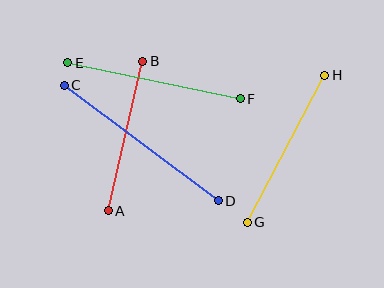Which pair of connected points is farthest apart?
Points C and D are farthest apart.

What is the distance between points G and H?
The distance is approximately 166 pixels.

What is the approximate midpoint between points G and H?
The midpoint is at approximately (286, 149) pixels.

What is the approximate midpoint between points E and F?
The midpoint is at approximately (154, 81) pixels.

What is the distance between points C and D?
The distance is approximately 193 pixels.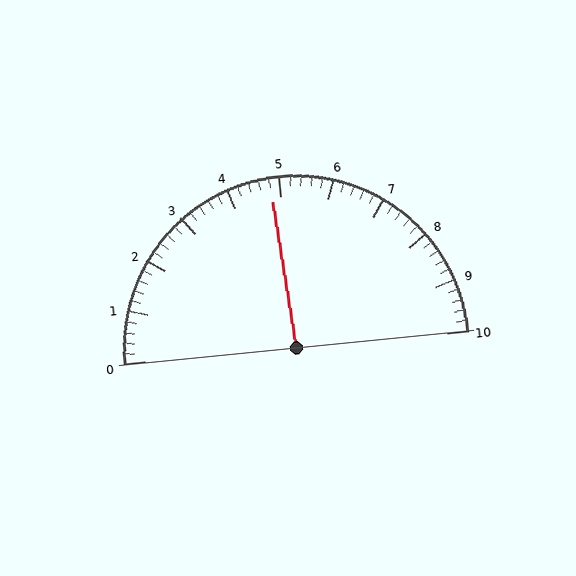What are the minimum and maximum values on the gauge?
The gauge ranges from 0 to 10.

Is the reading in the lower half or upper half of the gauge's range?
The reading is in the lower half of the range (0 to 10).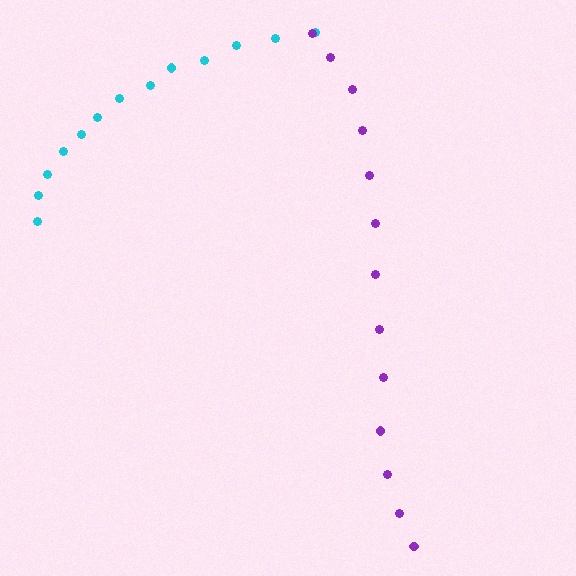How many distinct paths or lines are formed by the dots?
There are 2 distinct paths.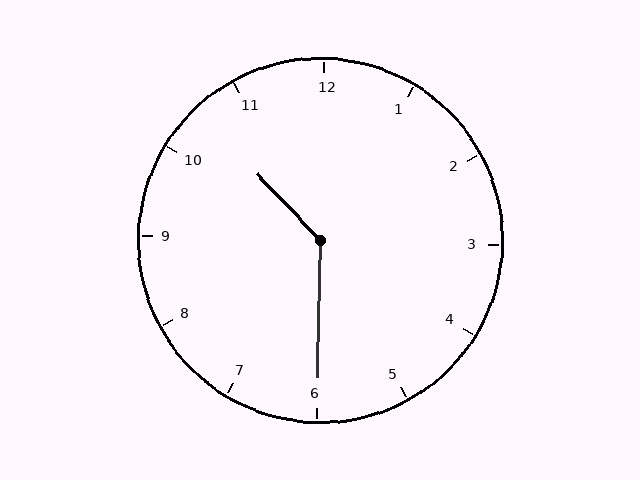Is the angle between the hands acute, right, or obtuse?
It is obtuse.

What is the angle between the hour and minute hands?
Approximately 135 degrees.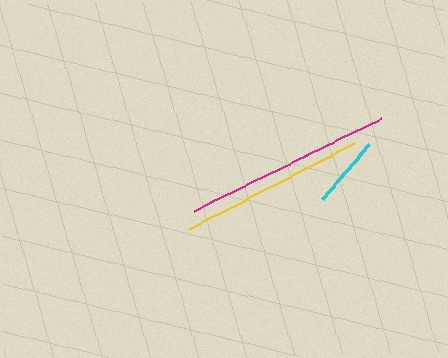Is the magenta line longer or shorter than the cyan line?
The magenta line is longer than the cyan line.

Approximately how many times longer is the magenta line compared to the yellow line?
The magenta line is approximately 1.1 times the length of the yellow line.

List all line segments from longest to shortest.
From longest to shortest: magenta, yellow, cyan.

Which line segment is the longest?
The magenta line is the longest at approximately 208 pixels.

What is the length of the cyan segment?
The cyan segment is approximately 72 pixels long.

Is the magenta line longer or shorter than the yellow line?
The magenta line is longer than the yellow line.